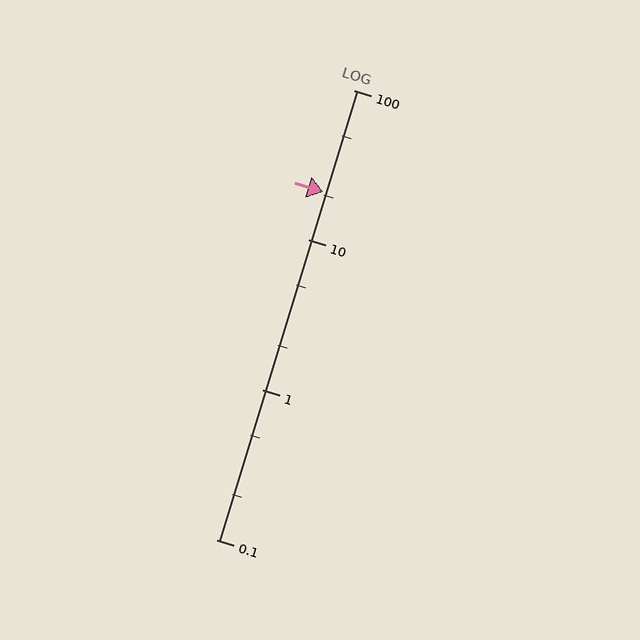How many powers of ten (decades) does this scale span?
The scale spans 3 decades, from 0.1 to 100.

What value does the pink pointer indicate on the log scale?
The pointer indicates approximately 21.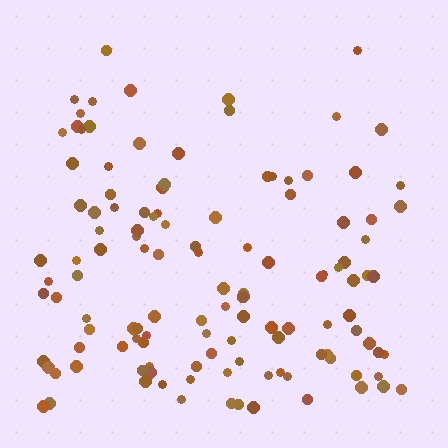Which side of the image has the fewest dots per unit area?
The top.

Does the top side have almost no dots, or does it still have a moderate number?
Still a moderate number, just noticeably fewer than the bottom.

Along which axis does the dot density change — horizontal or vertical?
Vertical.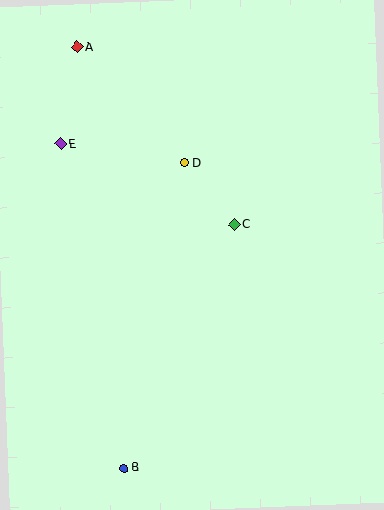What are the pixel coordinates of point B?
Point B is at (124, 468).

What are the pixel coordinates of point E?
Point E is at (61, 144).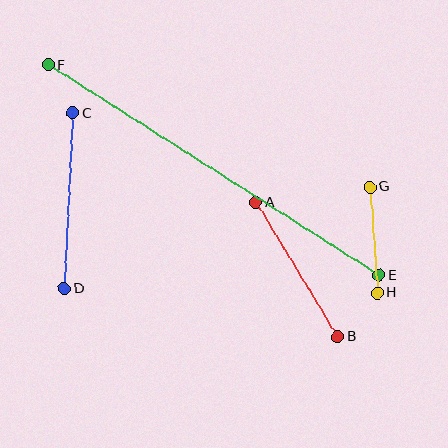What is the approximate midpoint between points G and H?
The midpoint is at approximately (373, 240) pixels.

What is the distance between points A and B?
The distance is approximately 157 pixels.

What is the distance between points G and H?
The distance is approximately 106 pixels.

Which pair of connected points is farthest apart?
Points E and F are farthest apart.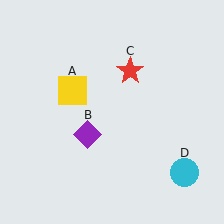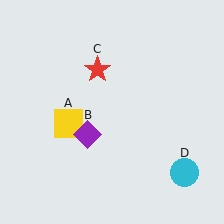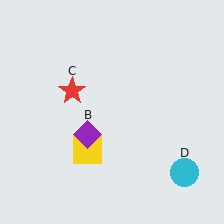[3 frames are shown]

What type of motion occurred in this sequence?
The yellow square (object A), red star (object C) rotated counterclockwise around the center of the scene.